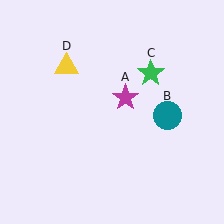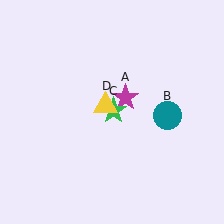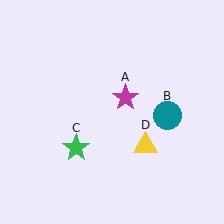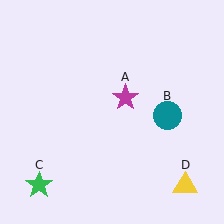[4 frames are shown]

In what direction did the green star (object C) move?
The green star (object C) moved down and to the left.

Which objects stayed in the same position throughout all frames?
Magenta star (object A) and teal circle (object B) remained stationary.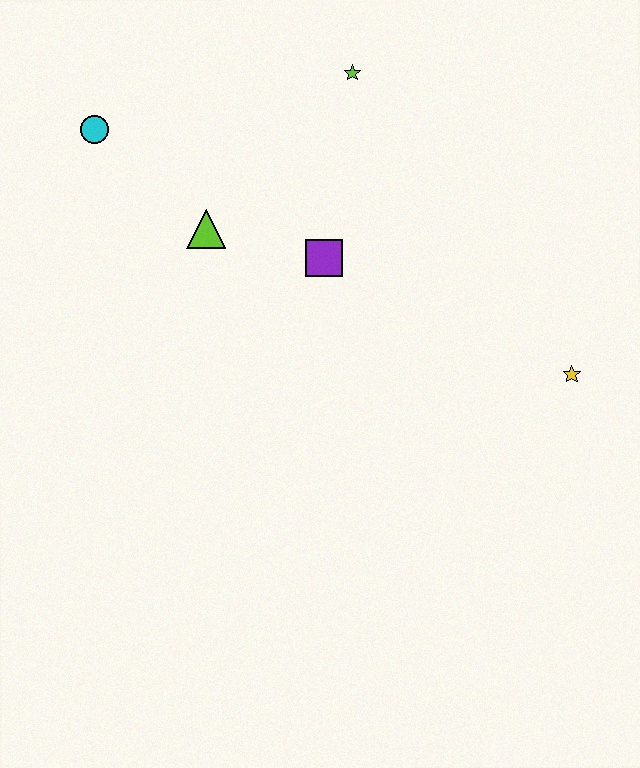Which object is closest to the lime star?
The purple square is closest to the lime star.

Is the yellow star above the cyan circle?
No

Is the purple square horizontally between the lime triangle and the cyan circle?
No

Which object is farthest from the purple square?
The yellow star is farthest from the purple square.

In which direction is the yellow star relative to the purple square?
The yellow star is to the right of the purple square.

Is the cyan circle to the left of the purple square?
Yes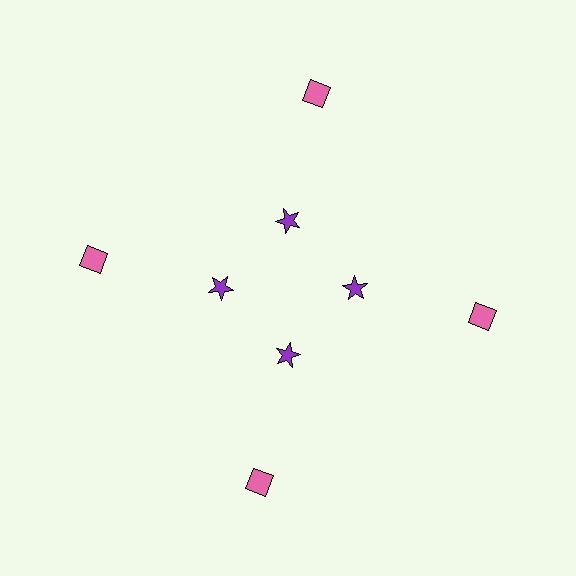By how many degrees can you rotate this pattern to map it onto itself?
The pattern maps onto itself every 90 degrees of rotation.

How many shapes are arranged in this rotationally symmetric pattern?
There are 8 shapes, arranged in 4 groups of 2.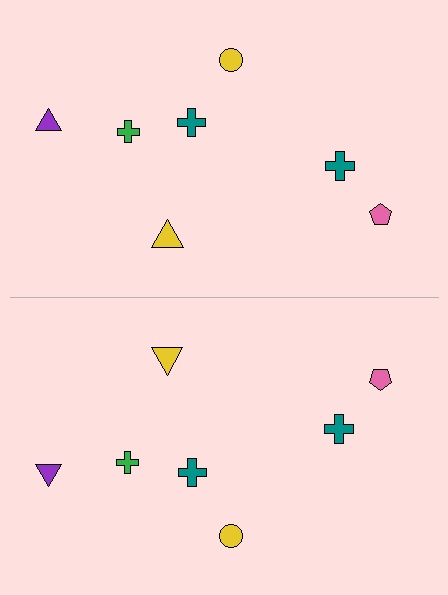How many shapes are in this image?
There are 14 shapes in this image.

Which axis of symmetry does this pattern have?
The pattern has a horizontal axis of symmetry running through the center of the image.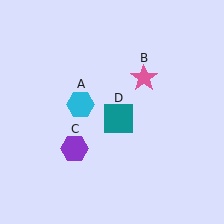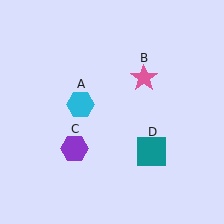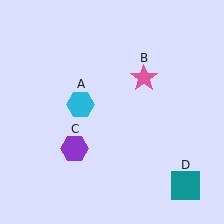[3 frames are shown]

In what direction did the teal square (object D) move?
The teal square (object D) moved down and to the right.